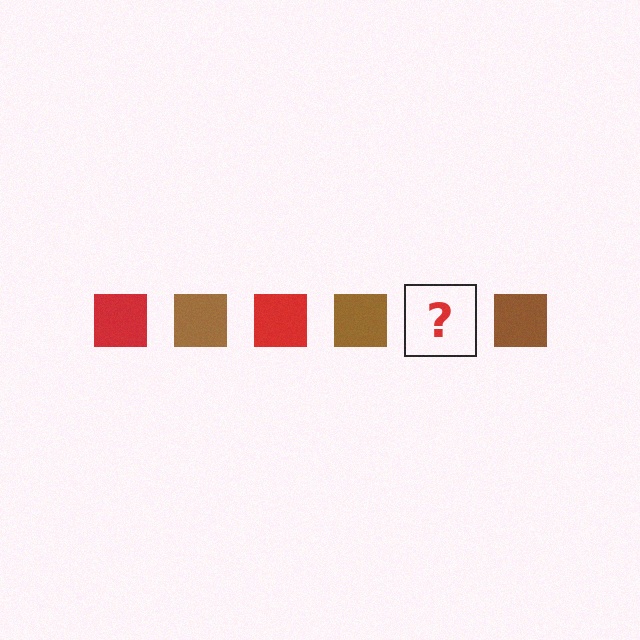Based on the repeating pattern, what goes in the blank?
The blank should be a red square.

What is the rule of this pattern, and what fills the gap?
The rule is that the pattern cycles through red, brown squares. The gap should be filled with a red square.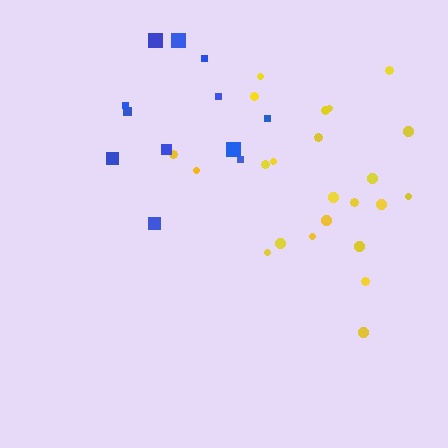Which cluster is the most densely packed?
Yellow.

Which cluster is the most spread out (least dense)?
Blue.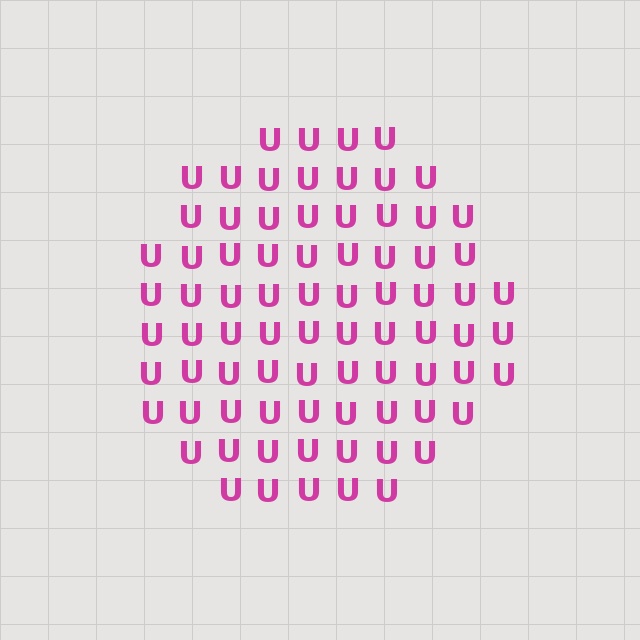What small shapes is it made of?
It is made of small letter U's.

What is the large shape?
The large shape is a circle.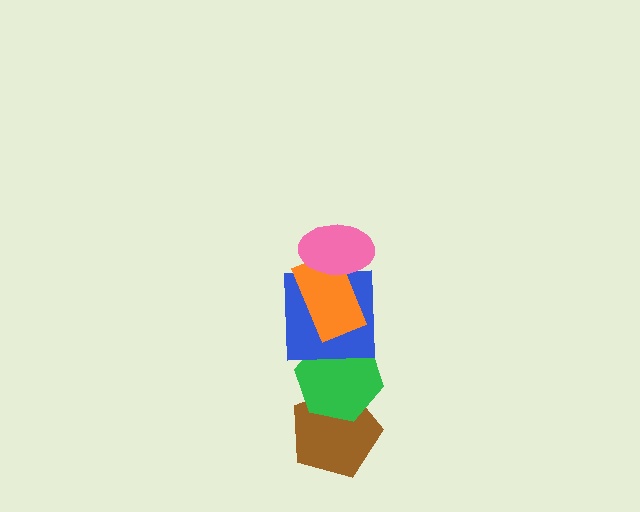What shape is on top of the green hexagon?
The blue square is on top of the green hexagon.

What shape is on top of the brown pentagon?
The green hexagon is on top of the brown pentagon.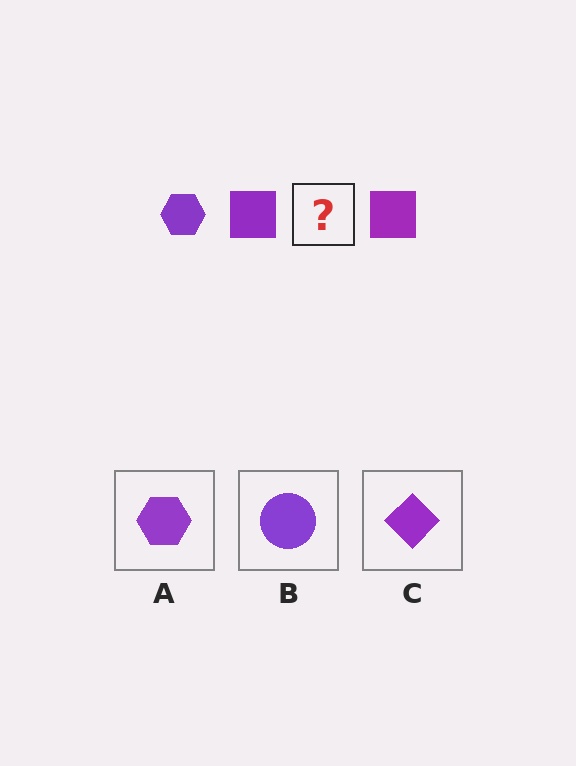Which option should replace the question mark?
Option A.